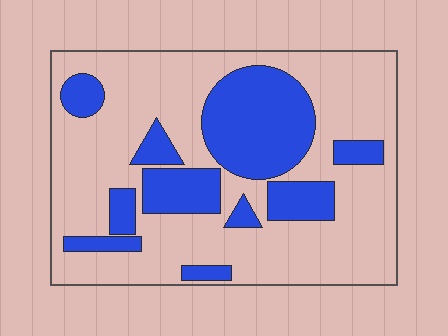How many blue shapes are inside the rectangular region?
10.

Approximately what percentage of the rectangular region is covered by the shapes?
Approximately 30%.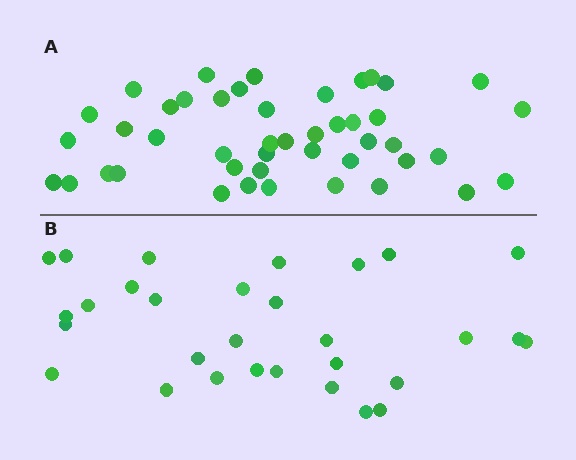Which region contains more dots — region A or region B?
Region A (the top region) has more dots.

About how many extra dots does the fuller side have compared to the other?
Region A has approximately 15 more dots than region B.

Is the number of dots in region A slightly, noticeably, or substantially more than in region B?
Region A has substantially more. The ratio is roughly 1.5 to 1.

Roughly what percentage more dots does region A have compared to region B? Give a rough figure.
About 50% more.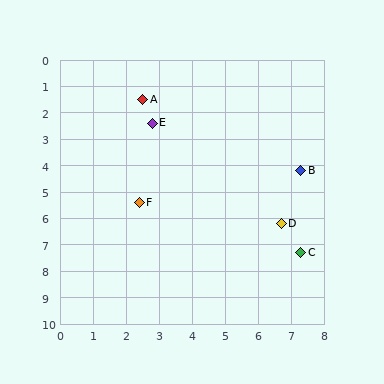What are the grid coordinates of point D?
Point D is at approximately (6.7, 6.2).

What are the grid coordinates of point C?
Point C is at approximately (7.3, 7.3).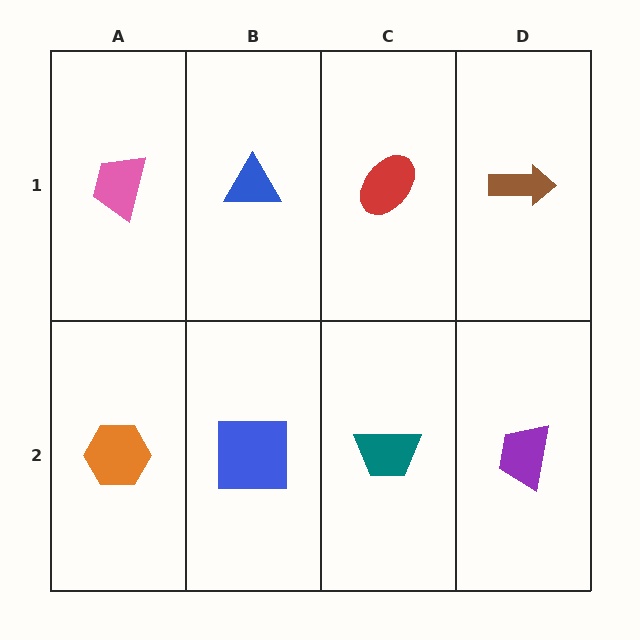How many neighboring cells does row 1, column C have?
3.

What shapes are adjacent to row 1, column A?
An orange hexagon (row 2, column A), a blue triangle (row 1, column B).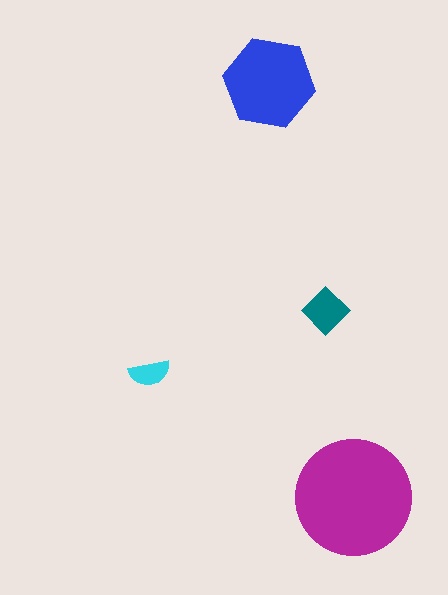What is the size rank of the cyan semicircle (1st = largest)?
4th.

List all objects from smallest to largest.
The cyan semicircle, the teal diamond, the blue hexagon, the magenta circle.